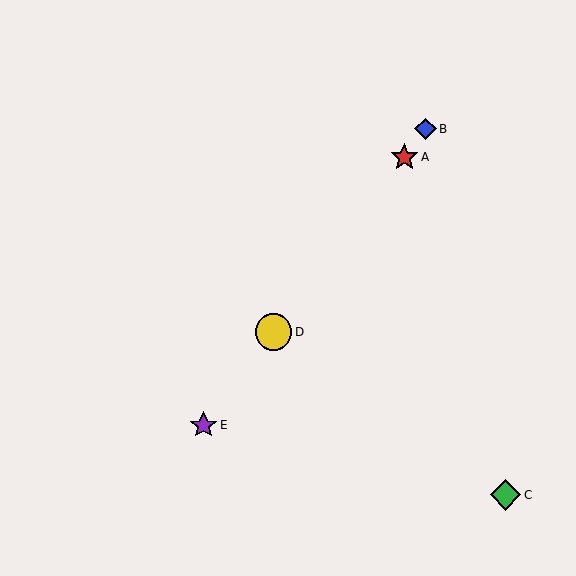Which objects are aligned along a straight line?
Objects A, B, D, E are aligned along a straight line.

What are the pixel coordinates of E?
Object E is at (203, 425).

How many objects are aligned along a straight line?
4 objects (A, B, D, E) are aligned along a straight line.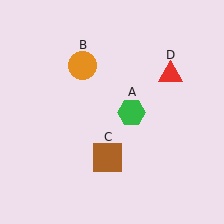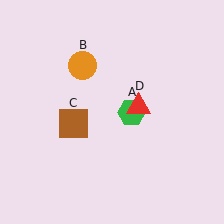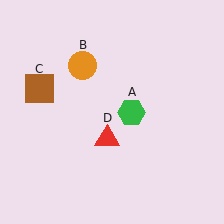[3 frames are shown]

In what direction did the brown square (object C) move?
The brown square (object C) moved up and to the left.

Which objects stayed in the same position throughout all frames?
Green hexagon (object A) and orange circle (object B) remained stationary.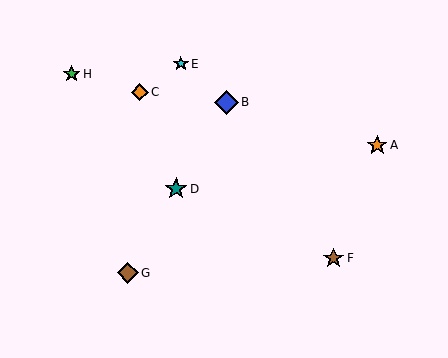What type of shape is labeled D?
Shape D is a teal star.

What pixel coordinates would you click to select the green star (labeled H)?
Click at (72, 74) to select the green star H.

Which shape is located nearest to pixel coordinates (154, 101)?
The orange diamond (labeled C) at (140, 92) is nearest to that location.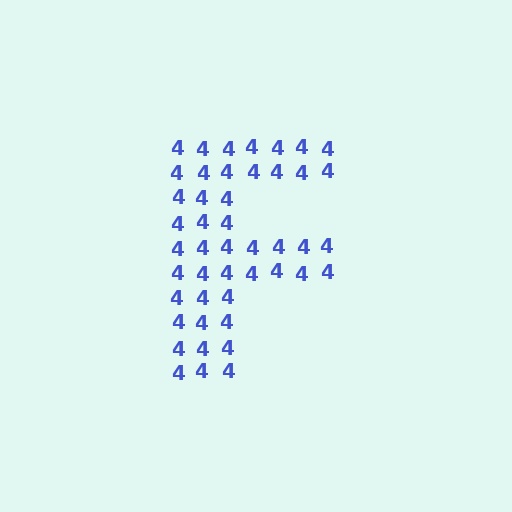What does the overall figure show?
The overall figure shows the letter F.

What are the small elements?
The small elements are digit 4's.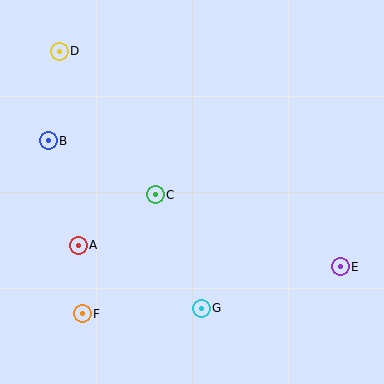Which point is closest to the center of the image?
Point C at (155, 195) is closest to the center.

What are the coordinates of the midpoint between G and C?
The midpoint between G and C is at (178, 251).